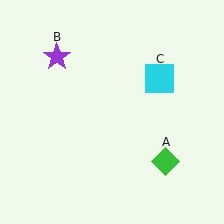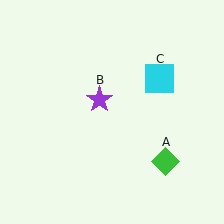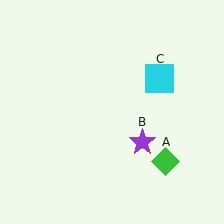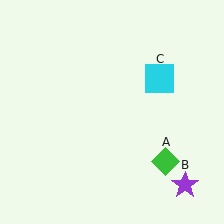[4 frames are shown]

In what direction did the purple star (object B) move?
The purple star (object B) moved down and to the right.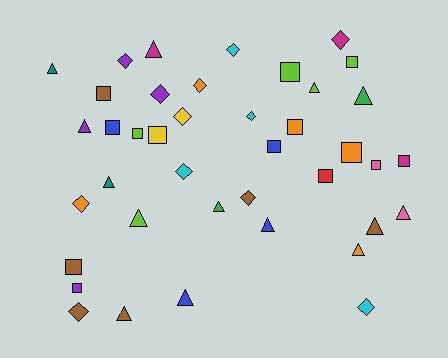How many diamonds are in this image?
There are 12 diamonds.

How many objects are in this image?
There are 40 objects.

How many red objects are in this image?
There is 1 red object.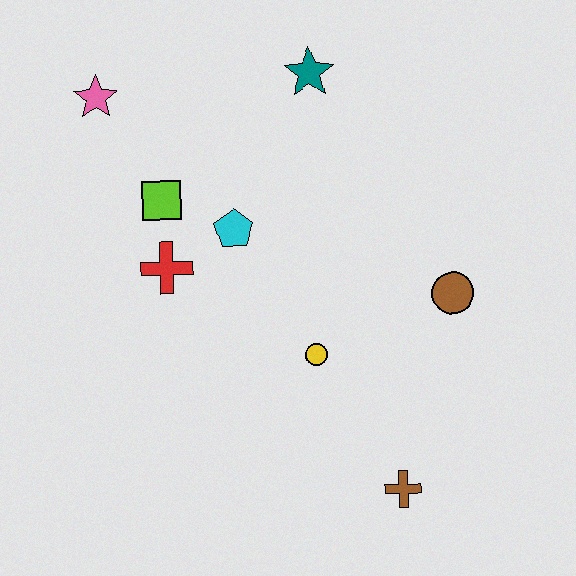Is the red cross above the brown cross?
Yes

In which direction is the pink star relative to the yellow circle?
The pink star is above the yellow circle.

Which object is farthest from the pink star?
The brown cross is farthest from the pink star.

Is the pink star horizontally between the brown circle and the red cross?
No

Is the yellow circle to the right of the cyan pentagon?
Yes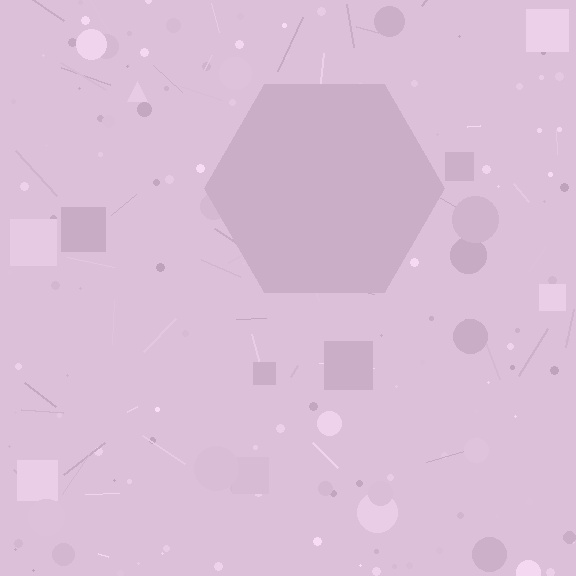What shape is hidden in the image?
A hexagon is hidden in the image.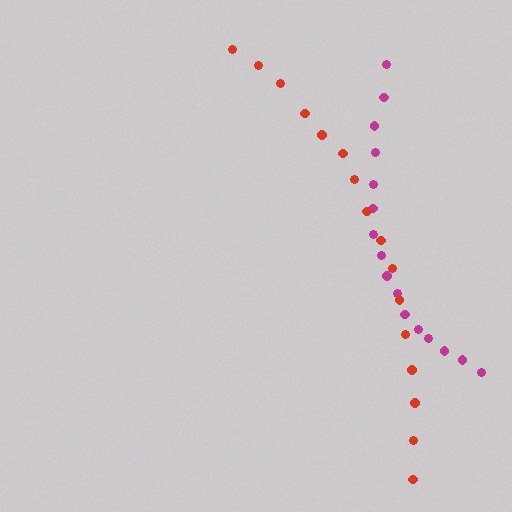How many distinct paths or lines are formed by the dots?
There are 2 distinct paths.